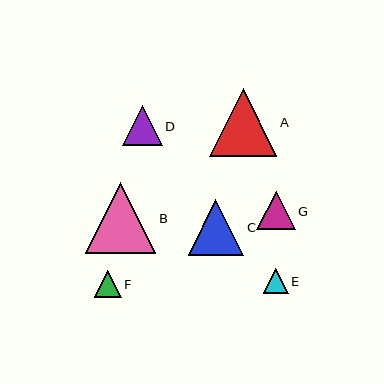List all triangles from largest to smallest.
From largest to smallest: B, A, C, D, G, F, E.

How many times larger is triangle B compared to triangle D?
Triangle B is approximately 1.7 times the size of triangle D.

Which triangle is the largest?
Triangle B is the largest with a size of approximately 70 pixels.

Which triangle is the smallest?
Triangle E is the smallest with a size of approximately 25 pixels.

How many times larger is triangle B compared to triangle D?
Triangle B is approximately 1.7 times the size of triangle D.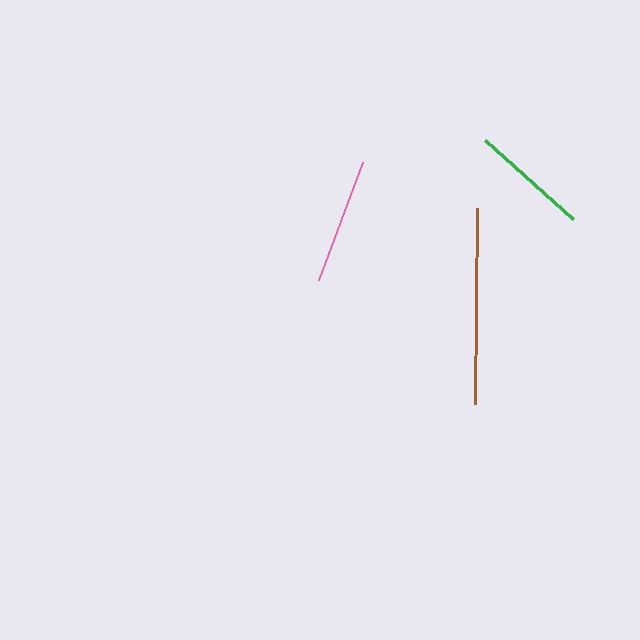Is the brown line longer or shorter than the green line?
The brown line is longer than the green line.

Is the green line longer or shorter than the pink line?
The pink line is longer than the green line.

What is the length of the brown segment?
The brown segment is approximately 196 pixels long.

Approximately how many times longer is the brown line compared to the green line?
The brown line is approximately 1.7 times the length of the green line.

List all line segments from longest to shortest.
From longest to shortest: brown, pink, green.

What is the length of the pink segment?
The pink segment is approximately 126 pixels long.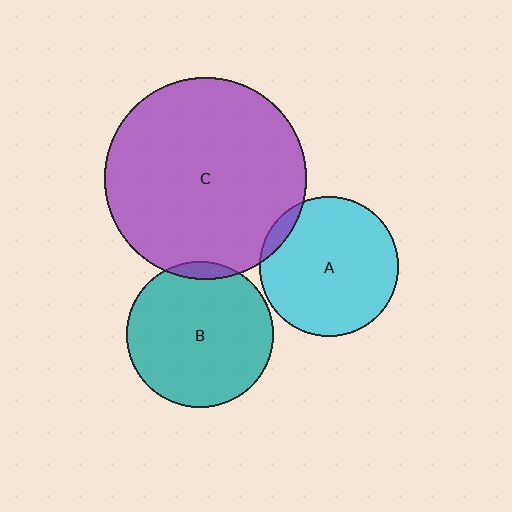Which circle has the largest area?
Circle C (purple).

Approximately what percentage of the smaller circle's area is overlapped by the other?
Approximately 5%.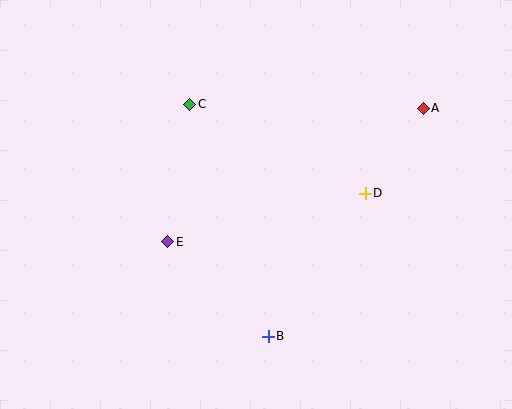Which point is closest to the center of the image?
Point E at (168, 242) is closest to the center.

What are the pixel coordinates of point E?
Point E is at (168, 242).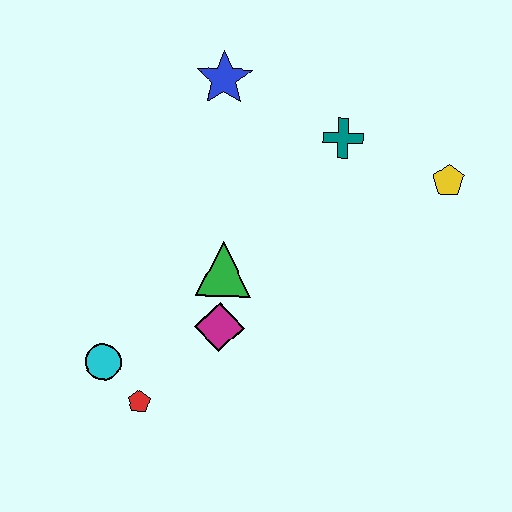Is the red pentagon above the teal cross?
No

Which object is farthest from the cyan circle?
The yellow pentagon is farthest from the cyan circle.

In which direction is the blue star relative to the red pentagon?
The blue star is above the red pentagon.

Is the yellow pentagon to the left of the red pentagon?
No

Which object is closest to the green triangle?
The magenta diamond is closest to the green triangle.